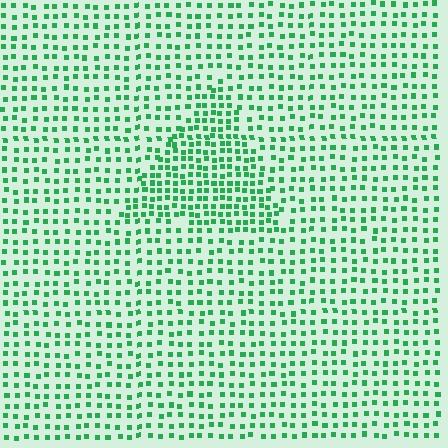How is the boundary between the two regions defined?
The boundary is defined by a change in element density (approximately 1.7x ratio). All elements are the same color, size, and shape.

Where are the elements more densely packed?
The elements are more densely packed inside the triangle boundary.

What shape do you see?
I see a triangle.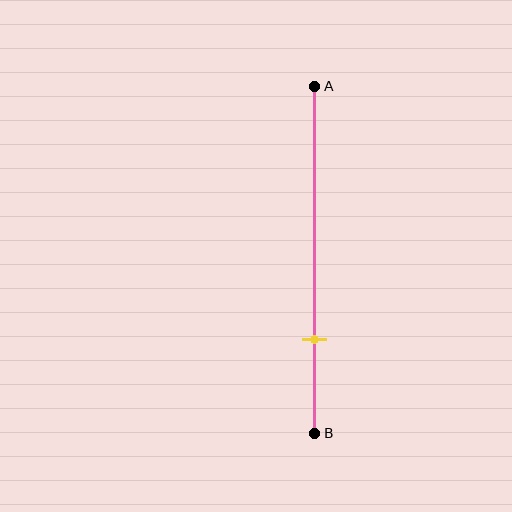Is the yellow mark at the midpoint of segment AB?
No, the mark is at about 75% from A, not at the 50% midpoint.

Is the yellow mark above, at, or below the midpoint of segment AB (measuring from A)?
The yellow mark is below the midpoint of segment AB.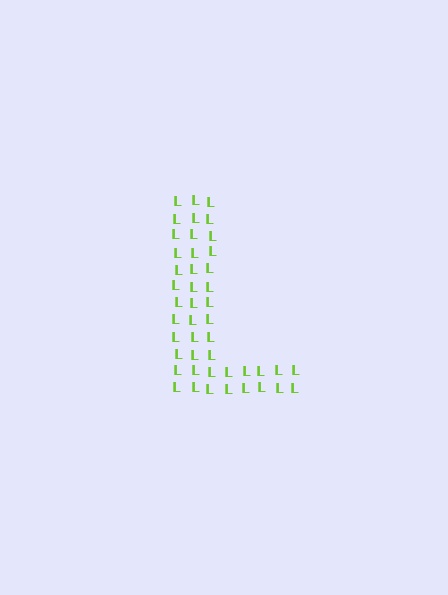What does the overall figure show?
The overall figure shows the letter L.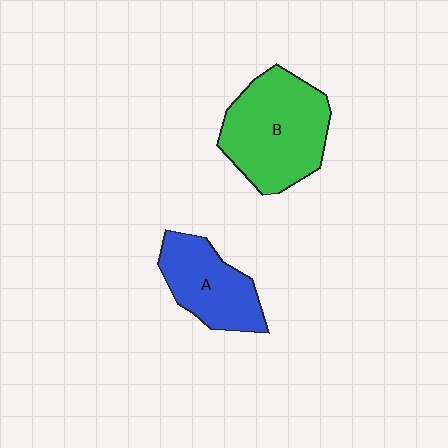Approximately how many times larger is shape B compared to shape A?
Approximately 1.5 times.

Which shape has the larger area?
Shape B (green).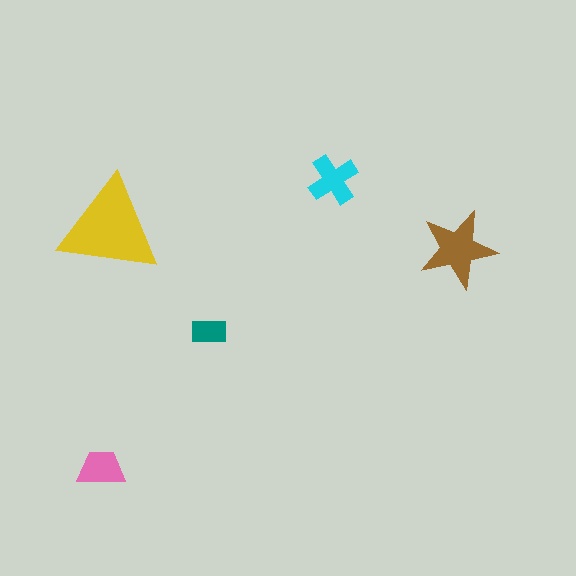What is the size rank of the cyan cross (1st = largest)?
3rd.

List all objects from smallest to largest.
The teal rectangle, the pink trapezoid, the cyan cross, the brown star, the yellow triangle.